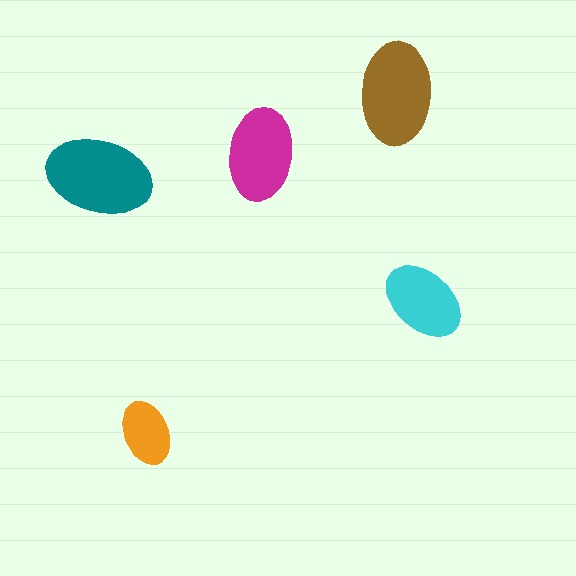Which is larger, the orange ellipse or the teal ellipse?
The teal one.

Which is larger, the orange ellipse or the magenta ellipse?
The magenta one.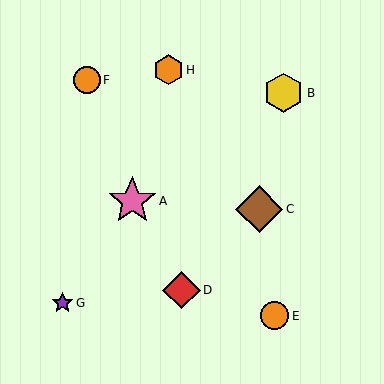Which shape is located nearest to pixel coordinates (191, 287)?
The red diamond (labeled D) at (181, 290) is nearest to that location.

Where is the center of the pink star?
The center of the pink star is at (132, 201).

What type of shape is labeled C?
Shape C is a brown diamond.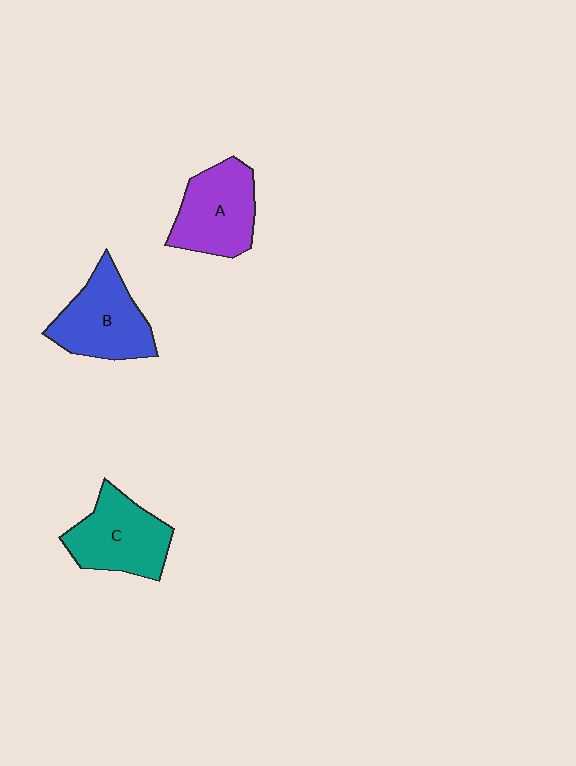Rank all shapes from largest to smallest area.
From largest to smallest: B (blue), C (teal), A (purple).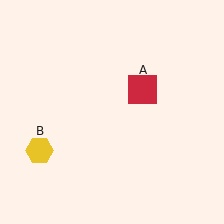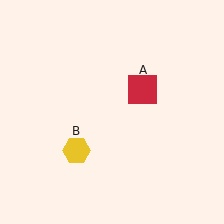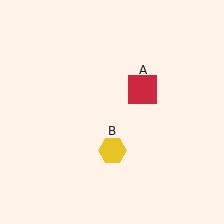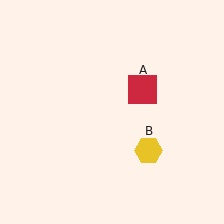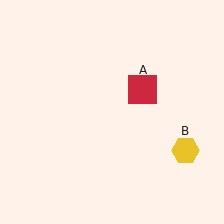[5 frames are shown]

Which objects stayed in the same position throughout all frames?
Red square (object A) remained stationary.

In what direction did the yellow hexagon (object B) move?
The yellow hexagon (object B) moved right.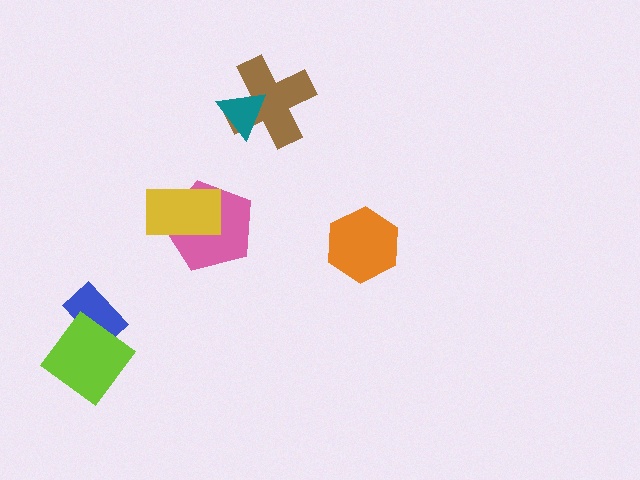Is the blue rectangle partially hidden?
Yes, it is partially covered by another shape.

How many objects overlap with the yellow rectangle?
1 object overlaps with the yellow rectangle.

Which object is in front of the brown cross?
The teal triangle is in front of the brown cross.